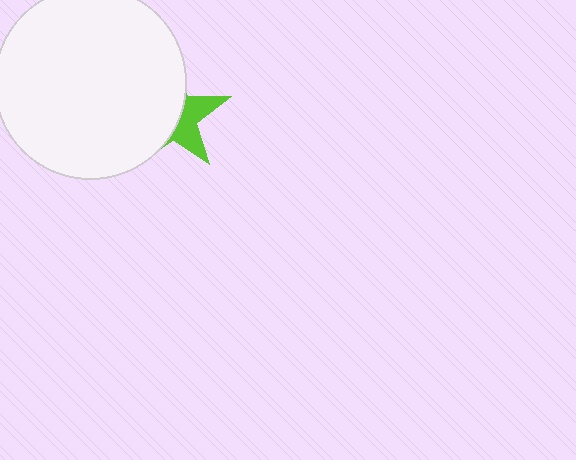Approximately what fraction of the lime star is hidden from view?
Roughly 62% of the lime star is hidden behind the white circle.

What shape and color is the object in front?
The object in front is a white circle.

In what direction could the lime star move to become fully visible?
The lime star could move right. That would shift it out from behind the white circle entirely.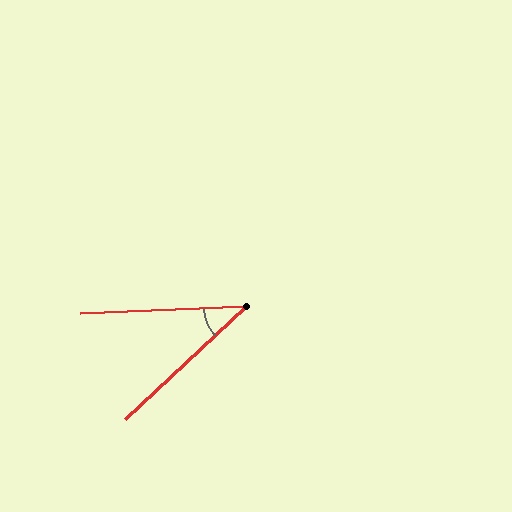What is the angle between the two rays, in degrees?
Approximately 41 degrees.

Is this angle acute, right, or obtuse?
It is acute.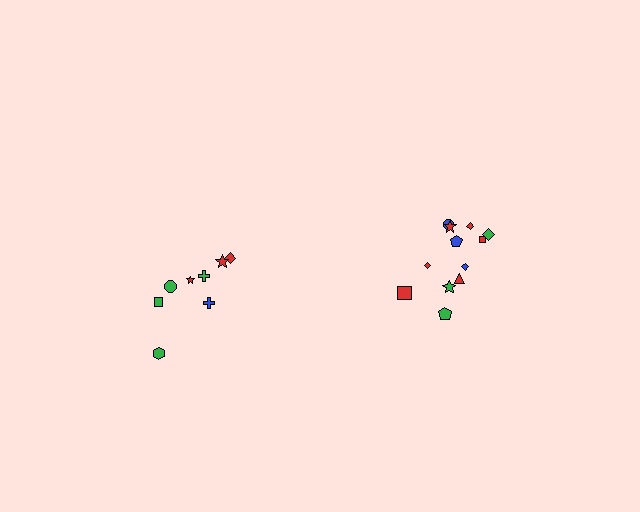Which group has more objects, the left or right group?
The right group.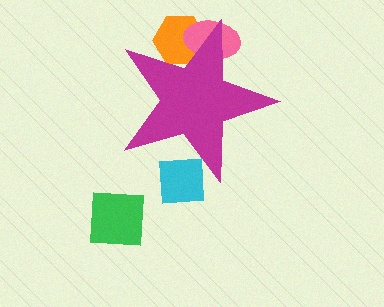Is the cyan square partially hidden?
Yes, the cyan square is partially hidden behind the magenta star.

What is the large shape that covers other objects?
A magenta star.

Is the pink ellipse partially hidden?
Yes, the pink ellipse is partially hidden behind the magenta star.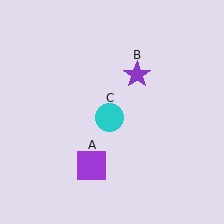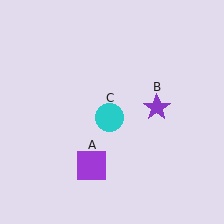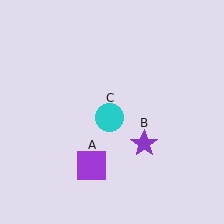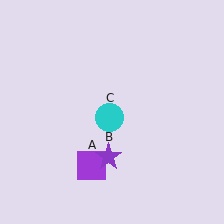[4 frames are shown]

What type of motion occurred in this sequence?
The purple star (object B) rotated clockwise around the center of the scene.